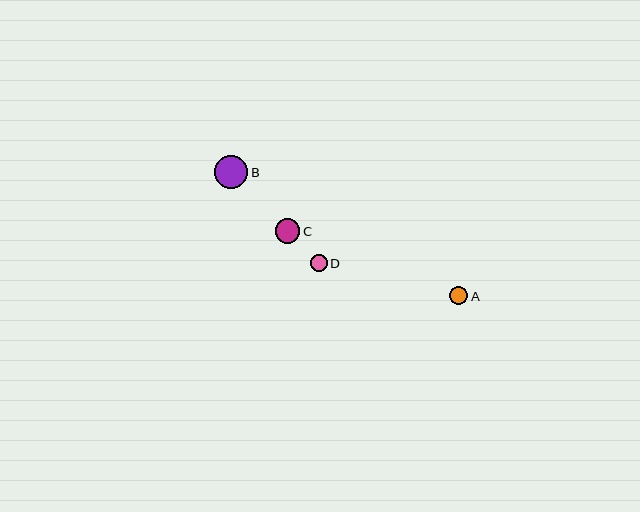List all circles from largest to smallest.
From largest to smallest: B, C, A, D.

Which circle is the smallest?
Circle D is the smallest with a size of approximately 17 pixels.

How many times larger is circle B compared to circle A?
Circle B is approximately 1.8 times the size of circle A.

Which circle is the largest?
Circle B is the largest with a size of approximately 33 pixels.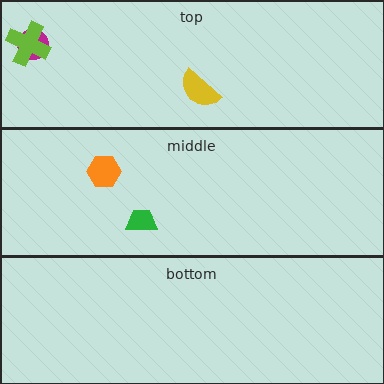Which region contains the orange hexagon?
The middle region.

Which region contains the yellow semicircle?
The top region.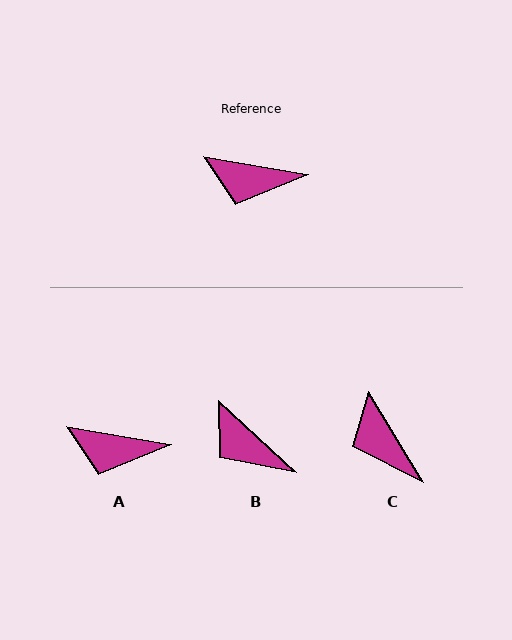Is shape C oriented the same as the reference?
No, it is off by about 49 degrees.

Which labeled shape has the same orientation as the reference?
A.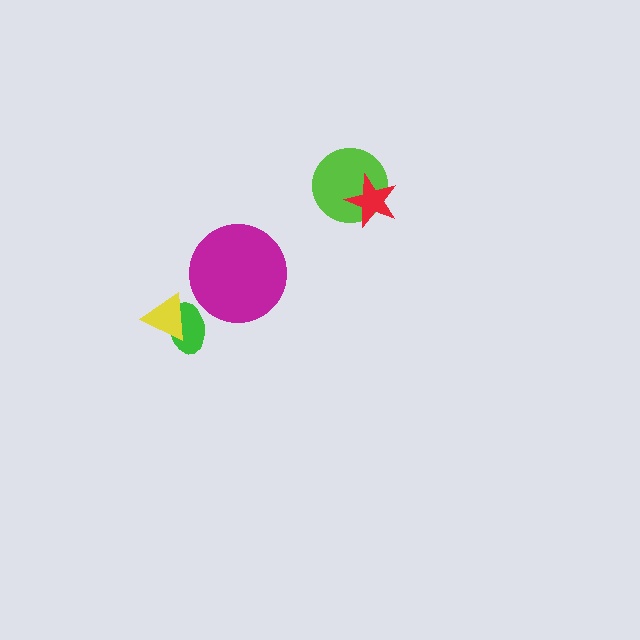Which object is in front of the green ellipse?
The yellow triangle is in front of the green ellipse.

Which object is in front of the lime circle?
The red star is in front of the lime circle.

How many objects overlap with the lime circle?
1 object overlaps with the lime circle.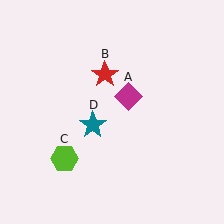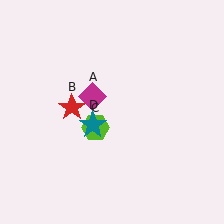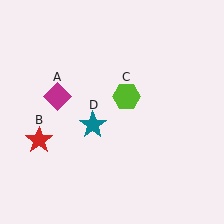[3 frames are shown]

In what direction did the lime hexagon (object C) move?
The lime hexagon (object C) moved up and to the right.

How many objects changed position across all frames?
3 objects changed position: magenta diamond (object A), red star (object B), lime hexagon (object C).